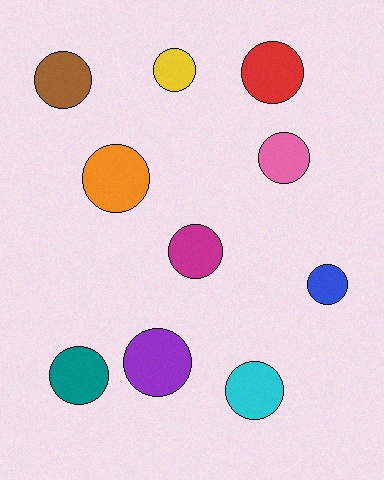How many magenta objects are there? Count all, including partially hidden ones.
There is 1 magenta object.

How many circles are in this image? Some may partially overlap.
There are 10 circles.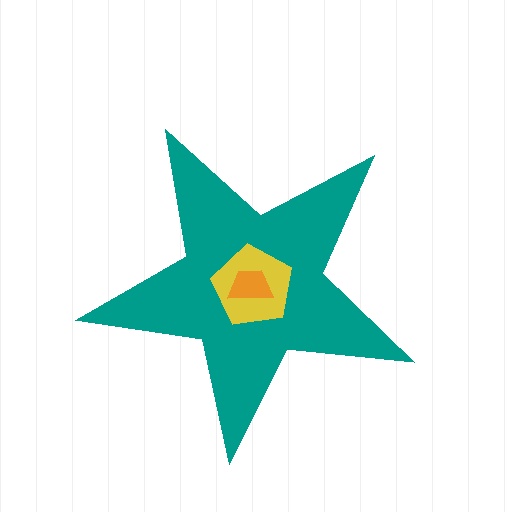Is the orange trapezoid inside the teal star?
Yes.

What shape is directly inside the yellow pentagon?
The orange trapezoid.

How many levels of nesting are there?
3.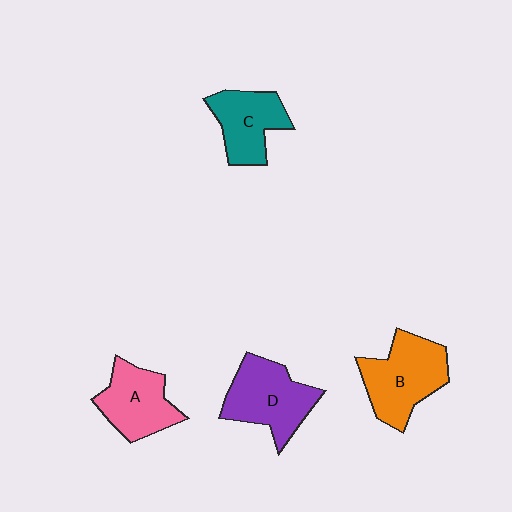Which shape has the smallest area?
Shape C (teal).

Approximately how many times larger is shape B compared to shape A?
Approximately 1.2 times.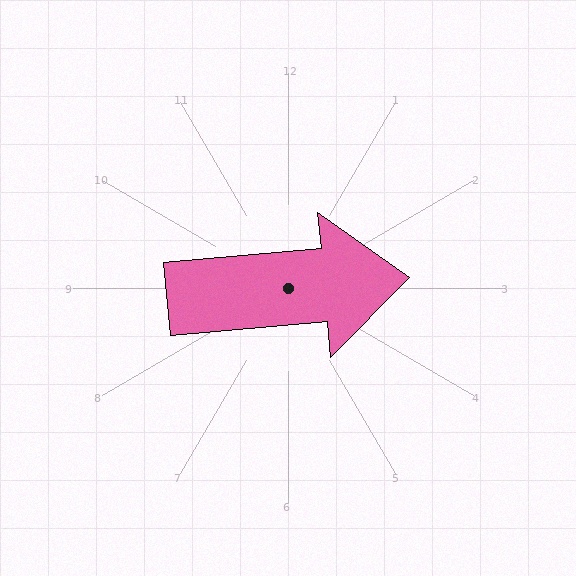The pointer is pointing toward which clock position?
Roughly 3 o'clock.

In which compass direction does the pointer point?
East.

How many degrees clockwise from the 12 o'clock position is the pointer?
Approximately 85 degrees.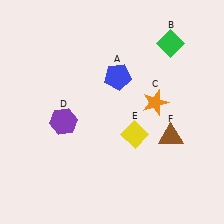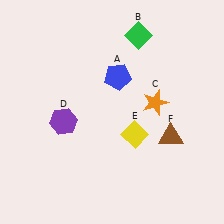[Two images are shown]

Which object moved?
The green diamond (B) moved left.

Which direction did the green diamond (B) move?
The green diamond (B) moved left.